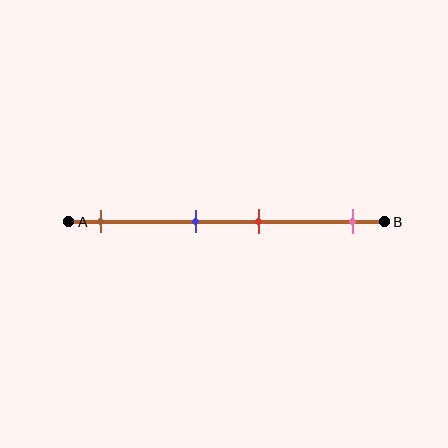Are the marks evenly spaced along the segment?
No, the marks are not evenly spaced.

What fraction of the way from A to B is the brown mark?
The brown mark is approximately 10% (0.1) of the way from A to B.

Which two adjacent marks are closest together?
The blue and red marks are the closest adjacent pair.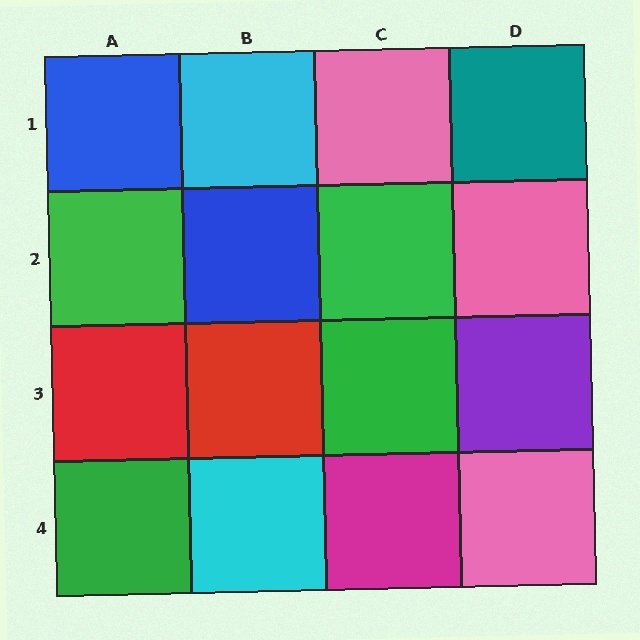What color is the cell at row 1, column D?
Teal.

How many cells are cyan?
2 cells are cyan.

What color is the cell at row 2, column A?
Green.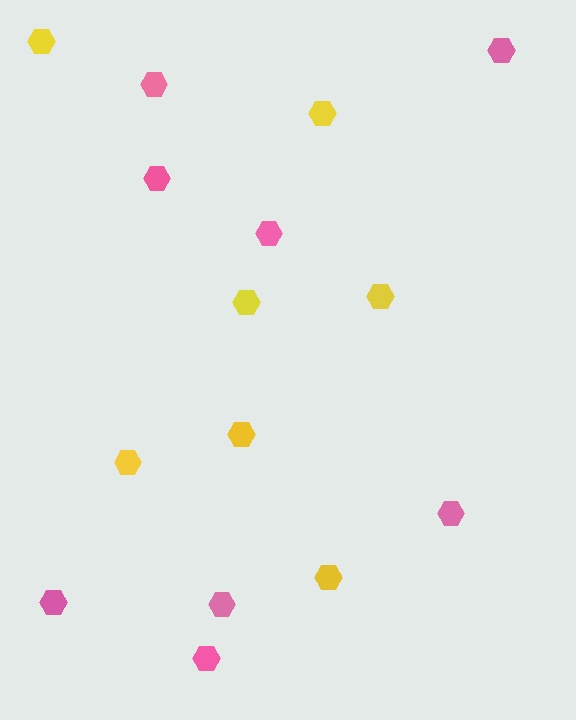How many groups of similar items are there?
There are 2 groups: one group of yellow hexagons (7) and one group of pink hexagons (8).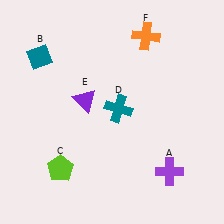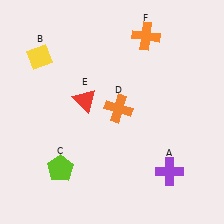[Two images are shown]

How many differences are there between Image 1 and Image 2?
There are 3 differences between the two images.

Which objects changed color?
B changed from teal to yellow. D changed from teal to orange. E changed from purple to red.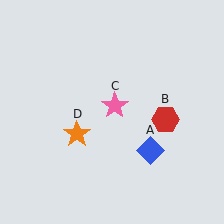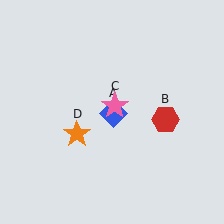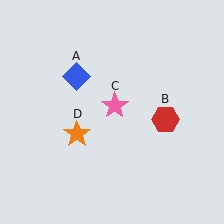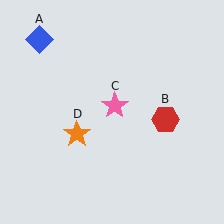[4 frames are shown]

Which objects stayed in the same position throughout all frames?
Red hexagon (object B) and pink star (object C) and orange star (object D) remained stationary.